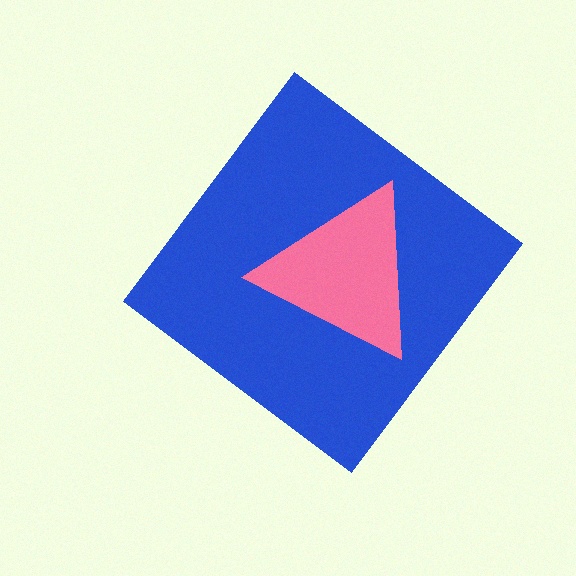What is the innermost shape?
The pink triangle.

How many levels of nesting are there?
2.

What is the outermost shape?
The blue diamond.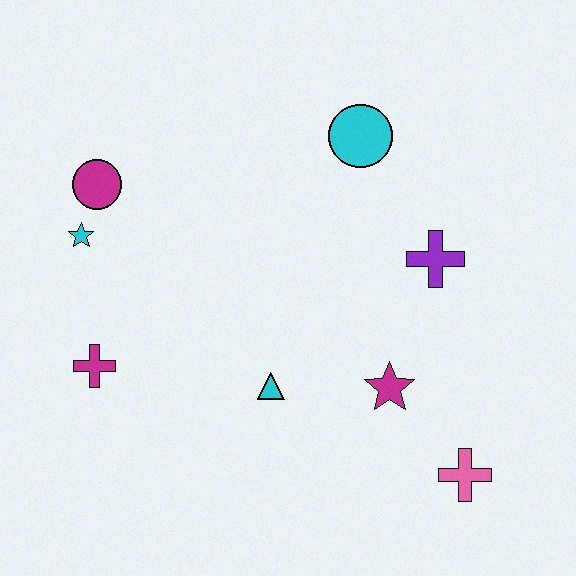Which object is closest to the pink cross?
The magenta star is closest to the pink cross.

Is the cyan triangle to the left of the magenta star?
Yes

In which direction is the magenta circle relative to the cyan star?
The magenta circle is above the cyan star.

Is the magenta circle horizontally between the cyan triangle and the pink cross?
No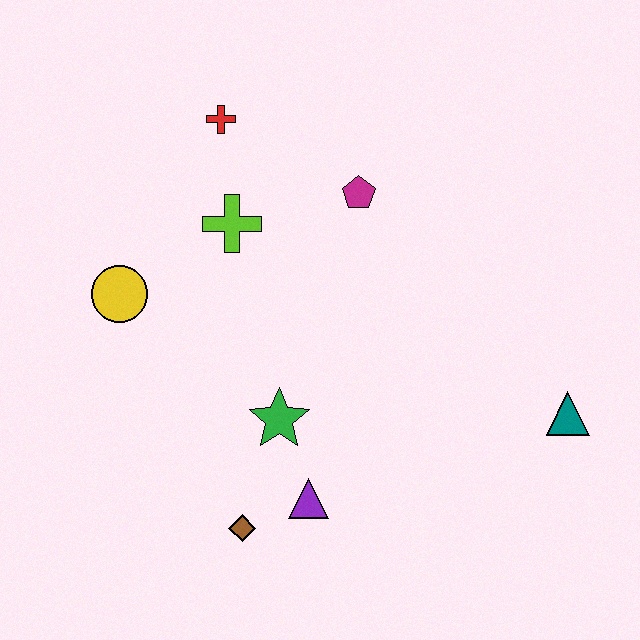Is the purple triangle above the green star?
No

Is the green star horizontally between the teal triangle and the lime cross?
Yes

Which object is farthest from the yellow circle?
The teal triangle is farthest from the yellow circle.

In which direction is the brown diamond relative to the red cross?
The brown diamond is below the red cross.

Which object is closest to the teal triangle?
The purple triangle is closest to the teal triangle.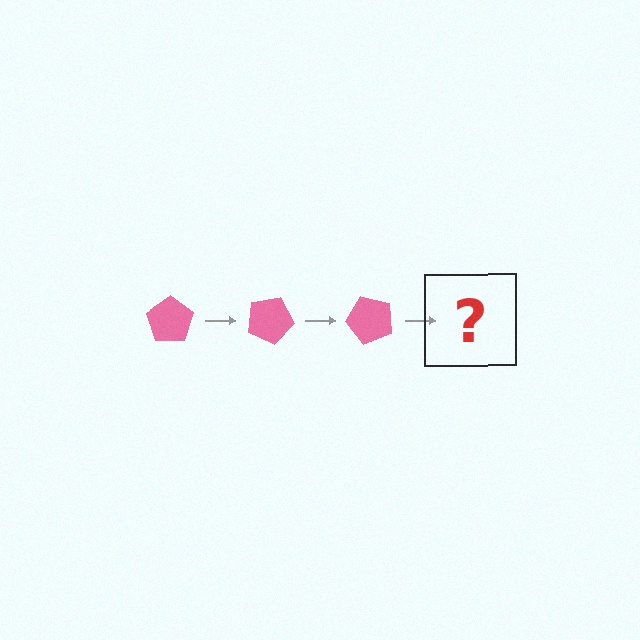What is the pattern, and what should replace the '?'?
The pattern is that the pentagon rotates 25 degrees each step. The '?' should be a pink pentagon rotated 75 degrees.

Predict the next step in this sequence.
The next step is a pink pentagon rotated 75 degrees.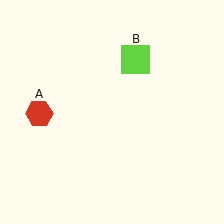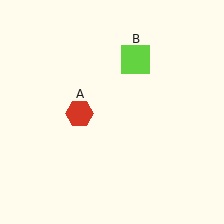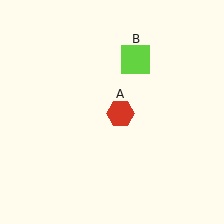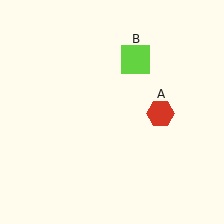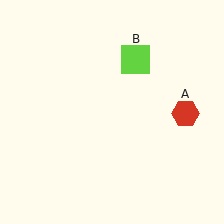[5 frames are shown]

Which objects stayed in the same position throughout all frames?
Lime square (object B) remained stationary.